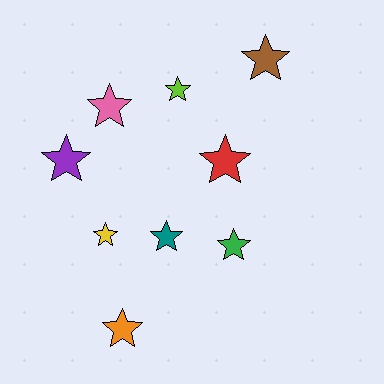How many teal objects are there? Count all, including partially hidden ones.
There is 1 teal object.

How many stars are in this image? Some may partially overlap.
There are 9 stars.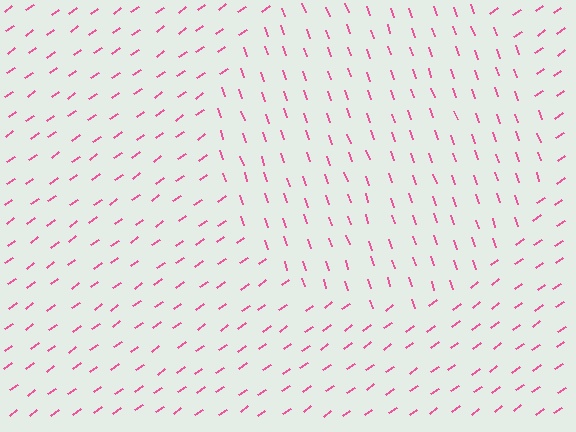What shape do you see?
I see a circle.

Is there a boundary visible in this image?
Yes, there is a texture boundary formed by a change in line orientation.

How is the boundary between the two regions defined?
The boundary is defined purely by a change in line orientation (approximately 73 degrees difference). All lines are the same color and thickness.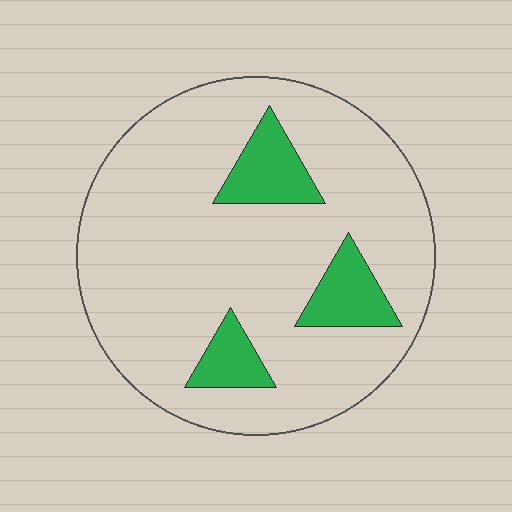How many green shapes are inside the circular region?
3.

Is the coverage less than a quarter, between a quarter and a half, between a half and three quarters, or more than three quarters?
Less than a quarter.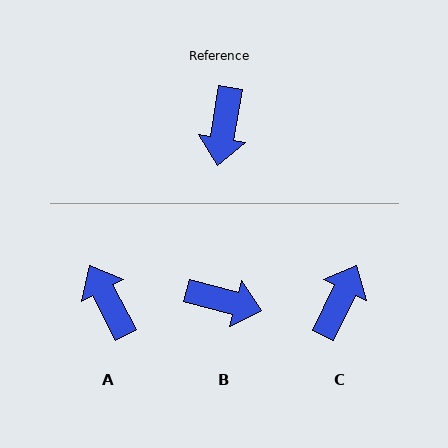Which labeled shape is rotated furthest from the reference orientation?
C, about 164 degrees away.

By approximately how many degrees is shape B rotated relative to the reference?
Approximately 85 degrees counter-clockwise.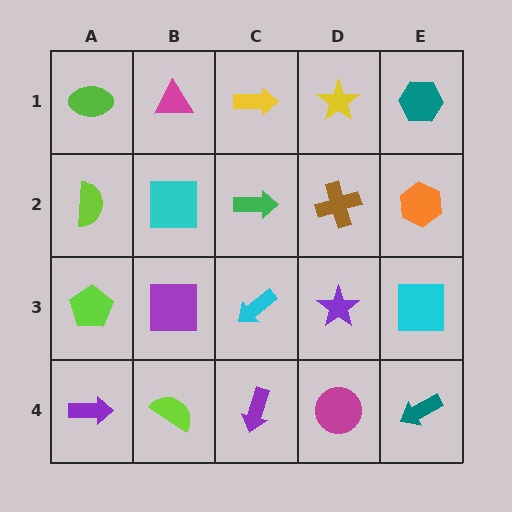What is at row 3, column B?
A purple square.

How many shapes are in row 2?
5 shapes.